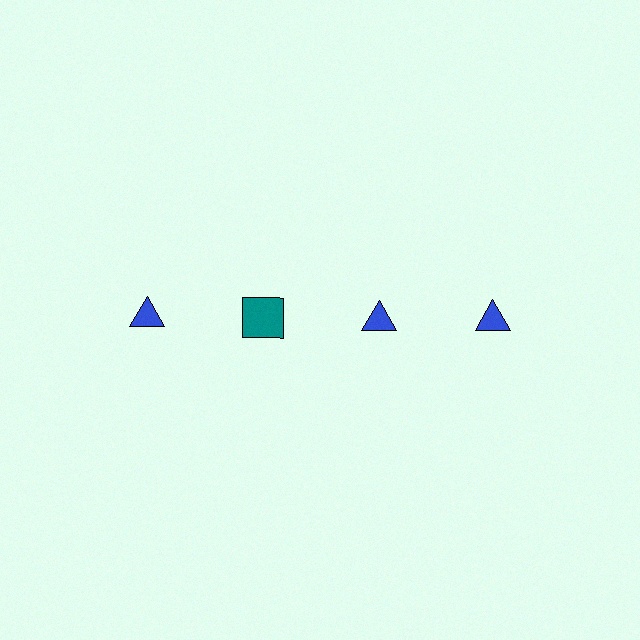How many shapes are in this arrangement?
There are 4 shapes arranged in a grid pattern.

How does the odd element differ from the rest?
It differs in both color (teal instead of blue) and shape (square instead of triangle).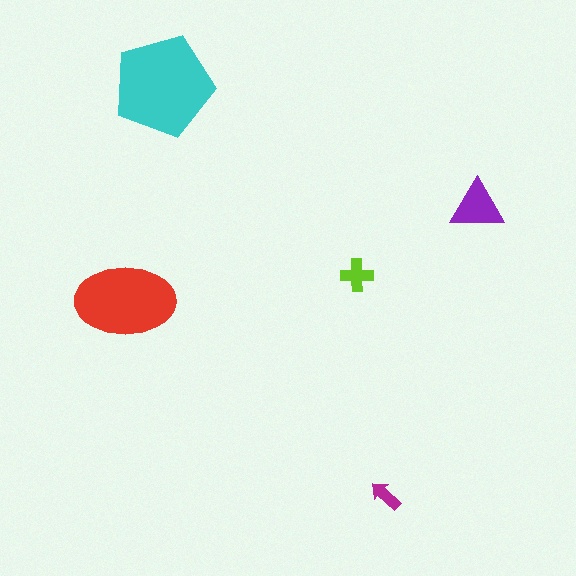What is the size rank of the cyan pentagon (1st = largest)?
1st.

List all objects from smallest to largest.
The magenta arrow, the lime cross, the purple triangle, the red ellipse, the cyan pentagon.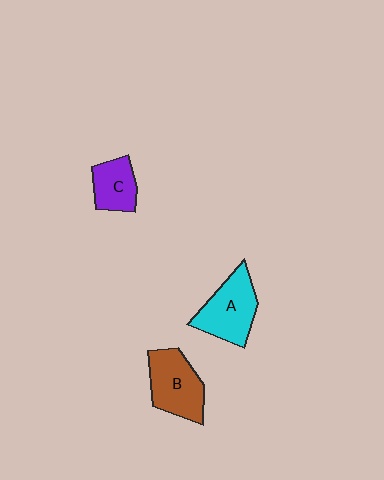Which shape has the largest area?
Shape A (cyan).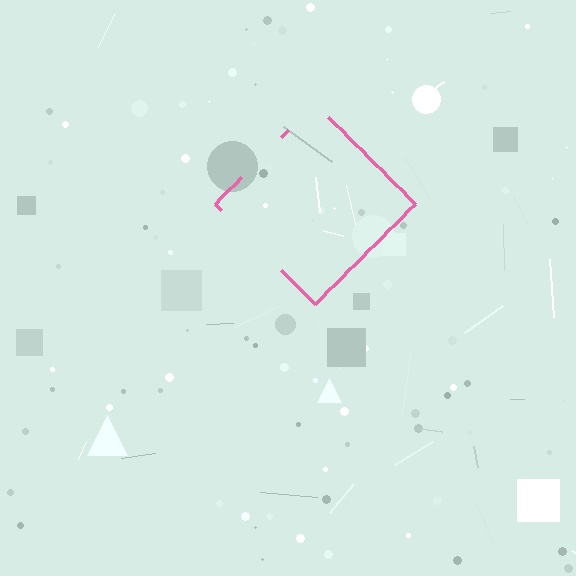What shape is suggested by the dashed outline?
The dashed outline suggests a diamond.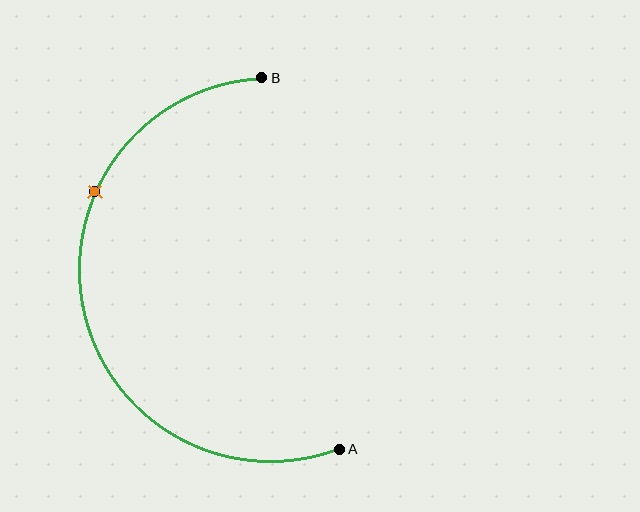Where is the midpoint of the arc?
The arc midpoint is the point on the curve farthest from the straight line joining A and B. It sits to the left of that line.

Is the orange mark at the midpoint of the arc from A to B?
No. The orange mark lies on the arc but is closer to endpoint B. The arc midpoint would be at the point on the curve equidistant along the arc from both A and B.